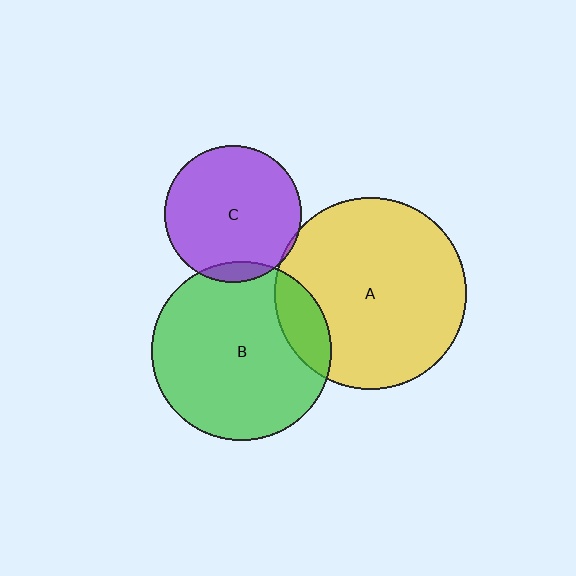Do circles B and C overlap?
Yes.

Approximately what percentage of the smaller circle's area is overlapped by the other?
Approximately 10%.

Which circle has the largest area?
Circle A (yellow).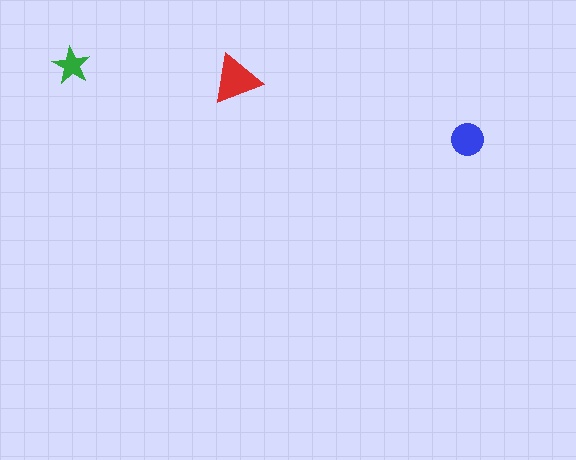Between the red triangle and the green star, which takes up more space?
The red triangle.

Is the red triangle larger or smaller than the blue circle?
Larger.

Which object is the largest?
The red triangle.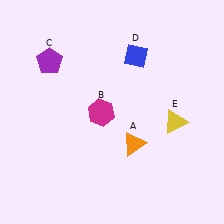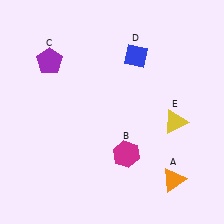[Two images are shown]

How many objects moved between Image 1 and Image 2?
2 objects moved between the two images.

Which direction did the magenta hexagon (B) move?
The magenta hexagon (B) moved down.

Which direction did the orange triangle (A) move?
The orange triangle (A) moved right.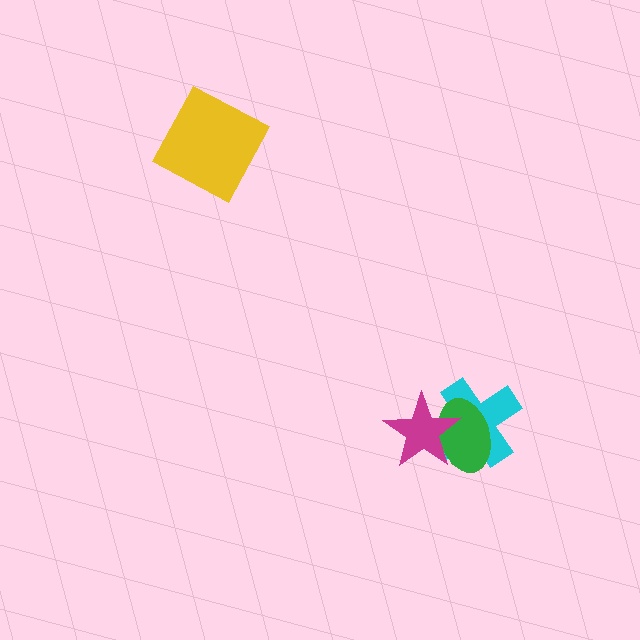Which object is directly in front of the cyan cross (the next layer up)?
The green ellipse is directly in front of the cyan cross.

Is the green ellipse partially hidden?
Yes, it is partially covered by another shape.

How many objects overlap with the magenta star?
2 objects overlap with the magenta star.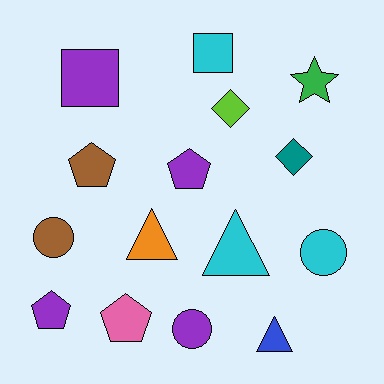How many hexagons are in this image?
There are no hexagons.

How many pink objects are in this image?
There is 1 pink object.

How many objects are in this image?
There are 15 objects.